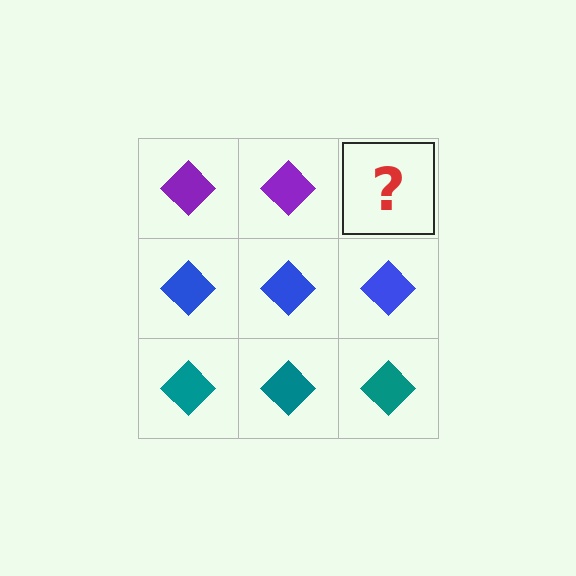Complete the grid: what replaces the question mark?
The question mark should be replaced with a purple diamond.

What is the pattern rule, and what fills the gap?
The rule is that each row has a consistent color. The gap should be filled with a purple diamond.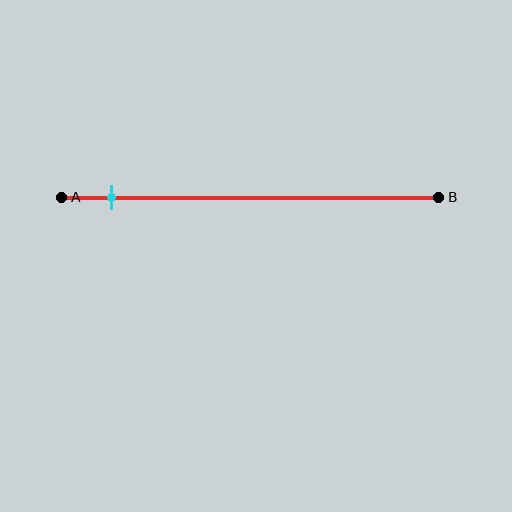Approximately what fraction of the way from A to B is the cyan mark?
The cyan mark is approximately 15% of the way from A to B.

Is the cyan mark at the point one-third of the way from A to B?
No, the mark is at about 15% from A, not at the 33% one-third point.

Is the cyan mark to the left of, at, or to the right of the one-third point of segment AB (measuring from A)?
The cyan mark is to the left of the one-third point of segment AB.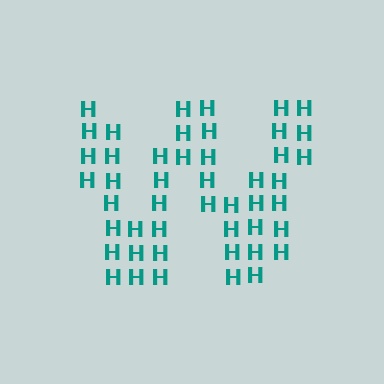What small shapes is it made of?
It is made of small letter H's.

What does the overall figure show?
The overall figure shows the letter W.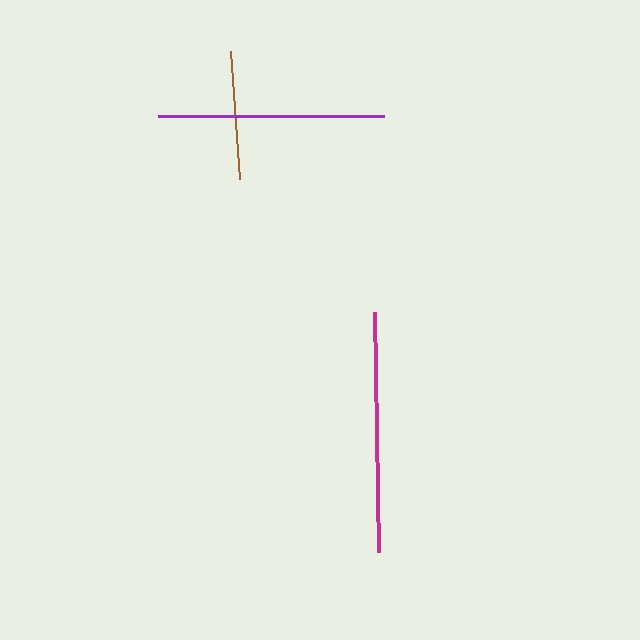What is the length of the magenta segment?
The magenta segment is approximately 240 pixels long.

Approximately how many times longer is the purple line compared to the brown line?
The purple line is approximately 1.8 times the length of the brown line.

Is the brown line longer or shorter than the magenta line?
The magenta line is longer than the brown line.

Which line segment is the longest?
The magenta line is the longest at approximately 240 pixels.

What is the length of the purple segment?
The purple segment is approximately 226 pixels long.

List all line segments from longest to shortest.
From longest to shortest: magenta, purple, brown.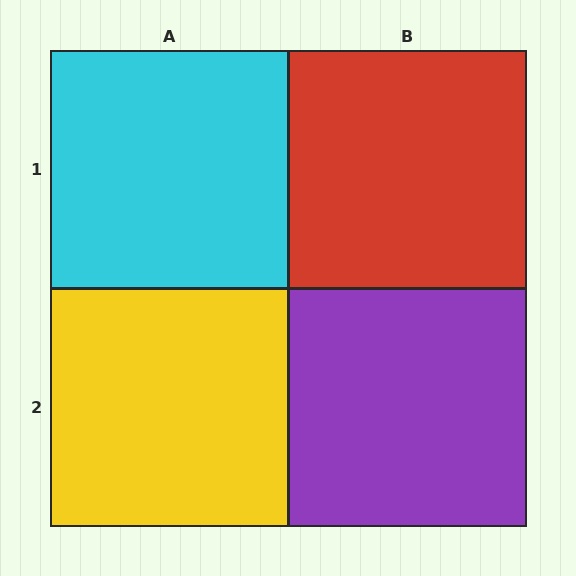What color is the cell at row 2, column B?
Purple.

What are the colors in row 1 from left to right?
Cyan, red.